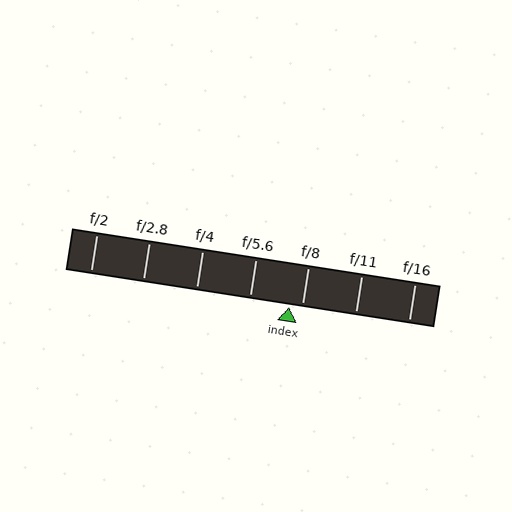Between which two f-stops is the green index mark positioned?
The index mark is between f/5.6 and f/8.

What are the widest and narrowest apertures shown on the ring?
The widest aperture shown is f/2 and the narrowest is f/16.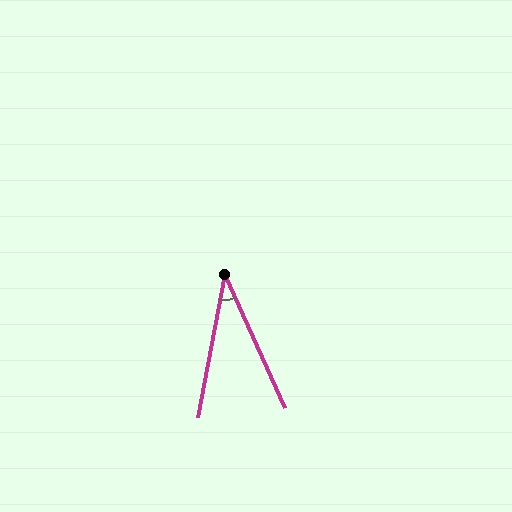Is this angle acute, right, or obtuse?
It is acute.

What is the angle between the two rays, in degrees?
Approximately 35 degrees.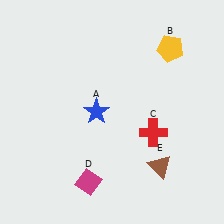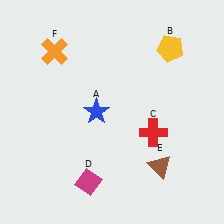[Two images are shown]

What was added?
An orange cross (F) was added in Image 2.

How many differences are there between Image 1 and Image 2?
There is 1 difference between the two images.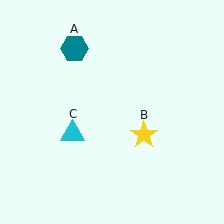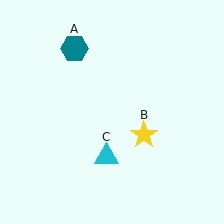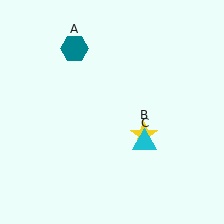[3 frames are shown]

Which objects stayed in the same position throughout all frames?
Teal hexagon (object A) and yellow star (object B) remained stationary.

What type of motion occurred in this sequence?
The cyan triangle (object C) rotated counterclockwise around the center of the scene.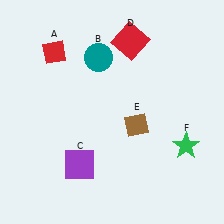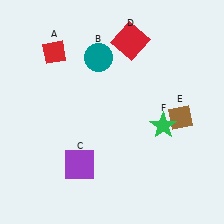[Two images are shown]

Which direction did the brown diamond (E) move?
The brown diamond (E) moved right.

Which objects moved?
The objects that moved are: the brown diamond (E), the green star (F).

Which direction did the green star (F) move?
The green star (F) moved left.